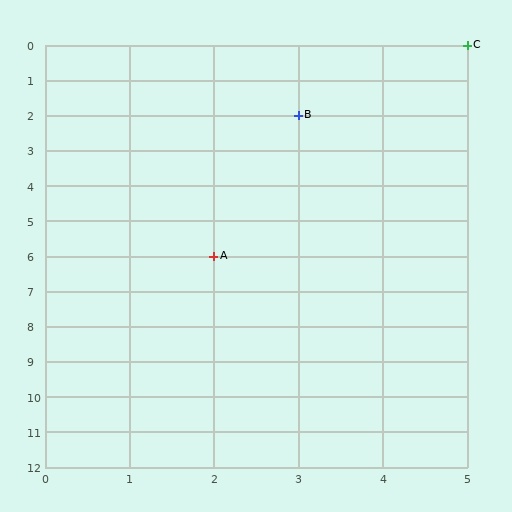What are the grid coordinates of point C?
Point C is at grid coordinates (5, 0).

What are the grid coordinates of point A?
Point A is at grid coordinates (2, 6).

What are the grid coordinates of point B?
Point B is at grid coordinates (3, 2).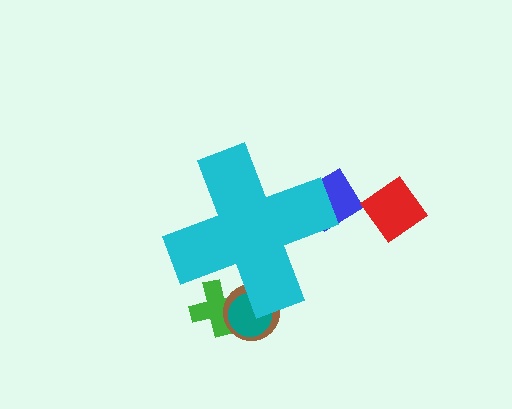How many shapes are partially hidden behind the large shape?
4 shapes are partially hidden.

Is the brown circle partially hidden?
Yes, the brown circle is partially hidden behind the cyan cross.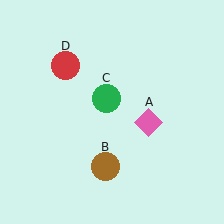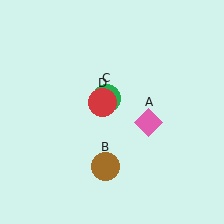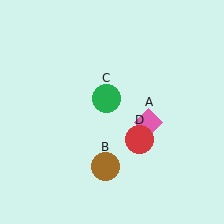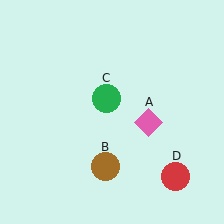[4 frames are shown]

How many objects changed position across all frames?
1 object changed position: red circle (object D).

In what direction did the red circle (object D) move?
The red circle (object D) moved down and to the right.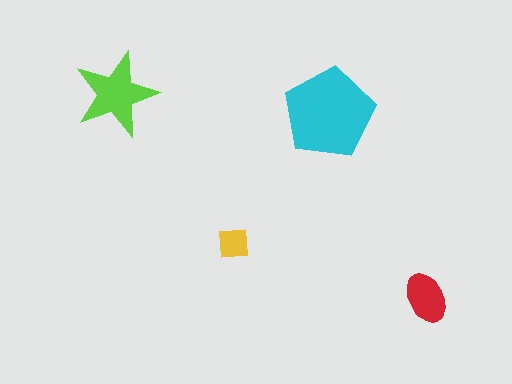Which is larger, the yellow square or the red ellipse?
The red ellipse.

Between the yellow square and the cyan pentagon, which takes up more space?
The cyan pentagon.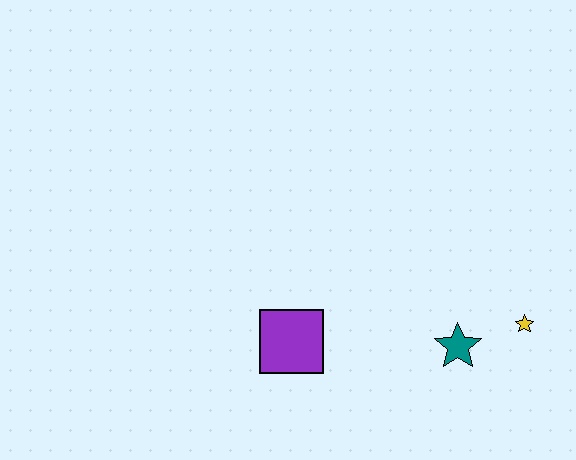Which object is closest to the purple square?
The teal star is closest to the purple square.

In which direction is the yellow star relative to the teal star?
The yellow star is to the right of the teal star.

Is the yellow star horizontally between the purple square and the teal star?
No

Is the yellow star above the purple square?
Yes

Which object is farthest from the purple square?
The yellow star is farthest from the purple square.